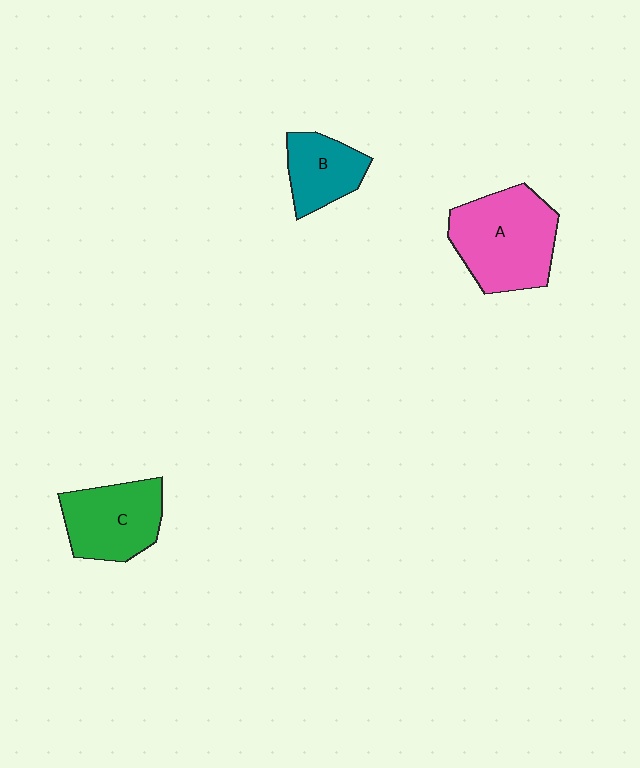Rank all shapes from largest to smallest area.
From largest to smallest: A (pink), C (green), B (teal).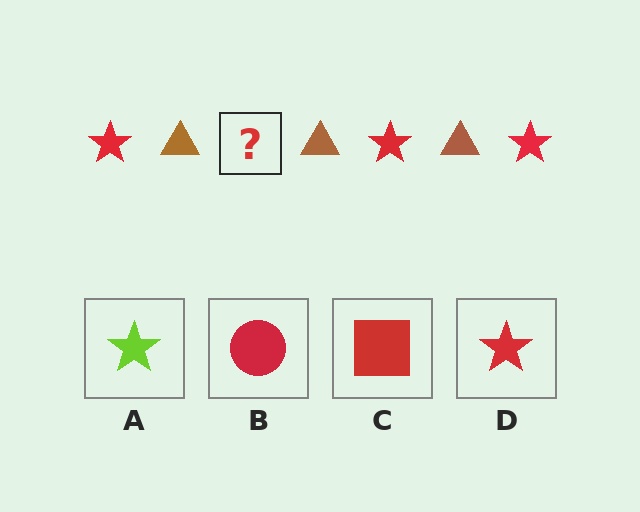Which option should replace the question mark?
Option D.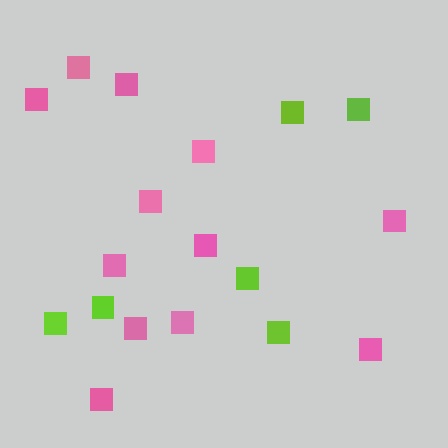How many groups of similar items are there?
There are 2 groups: one group of lime squares (6) and one group of pink squares (12).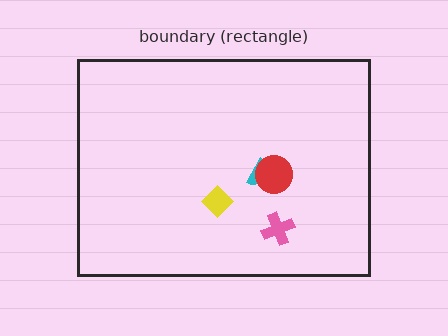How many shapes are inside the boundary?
4 inside, 0 outside.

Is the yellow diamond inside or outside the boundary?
Inside.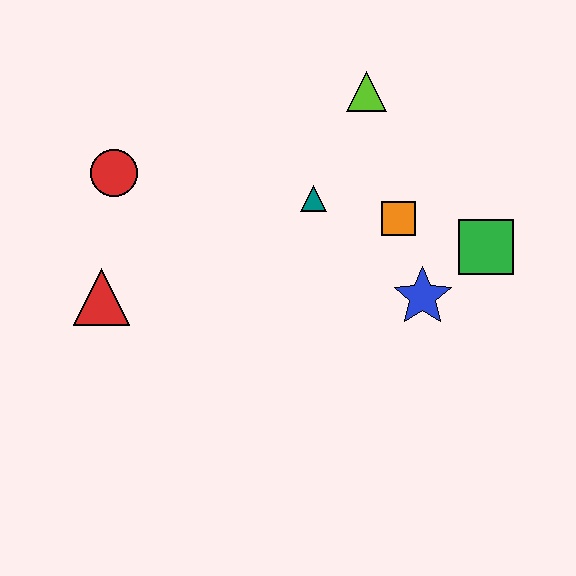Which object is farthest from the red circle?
The green square is farthest from the red circle.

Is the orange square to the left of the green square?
Yes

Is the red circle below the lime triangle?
Yes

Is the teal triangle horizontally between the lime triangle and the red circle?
Yes